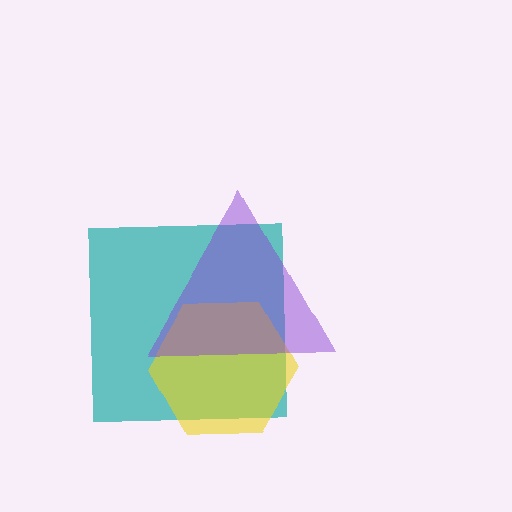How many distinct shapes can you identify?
There are 3 distinct shapes: a teal square, a yellow hexagon, a purple triangle.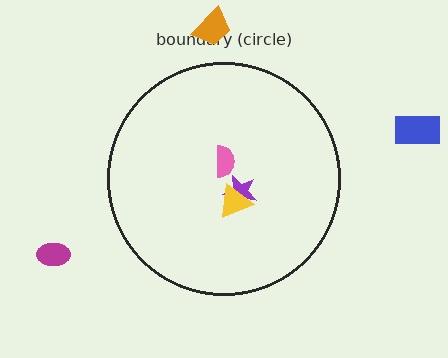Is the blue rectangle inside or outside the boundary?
Outside.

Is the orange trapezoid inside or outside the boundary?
Outside.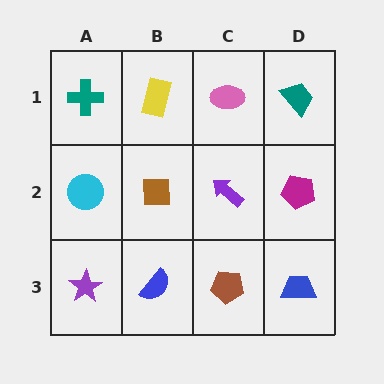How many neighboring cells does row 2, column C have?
4.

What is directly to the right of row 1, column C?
A teal trapezoid.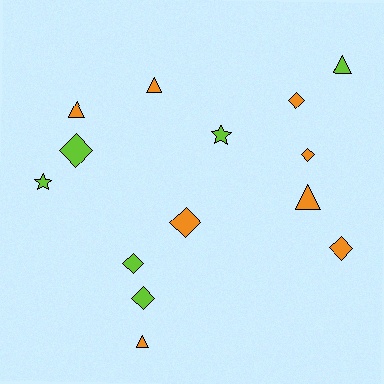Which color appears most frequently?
Orange, with 8 objects.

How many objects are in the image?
There are 14 objects.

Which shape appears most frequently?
Diamond, with 7 objects.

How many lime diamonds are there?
There are 3 lime diamonds.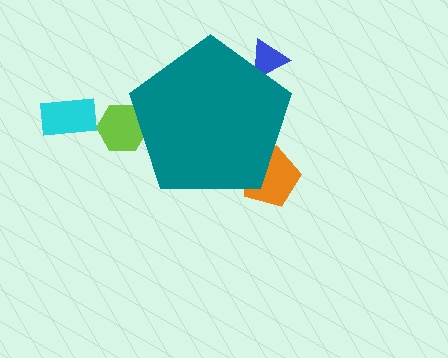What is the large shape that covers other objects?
A teal pentagon.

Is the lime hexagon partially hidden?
Yes, the lime hexagon is partially hidden behind the teal pentagon.